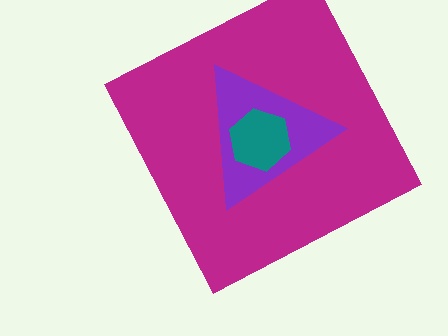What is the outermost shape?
The magenta square.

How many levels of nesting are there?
3.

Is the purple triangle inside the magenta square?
Yes.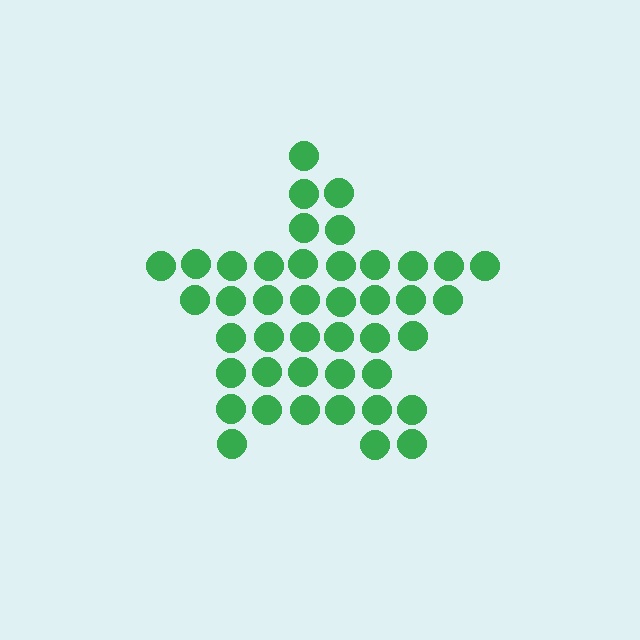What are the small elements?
The small elements are circles.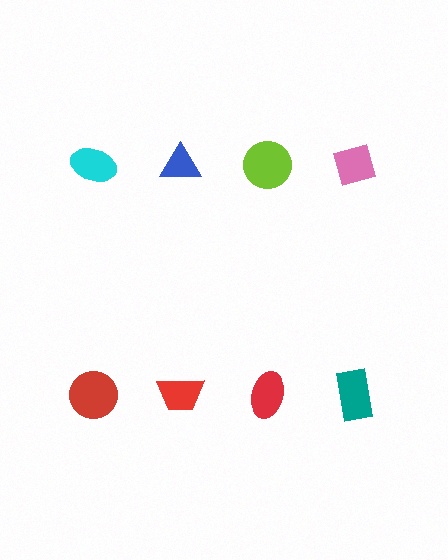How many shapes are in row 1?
4 shapes.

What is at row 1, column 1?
A cyan ellipse.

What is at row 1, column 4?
A pink diamond.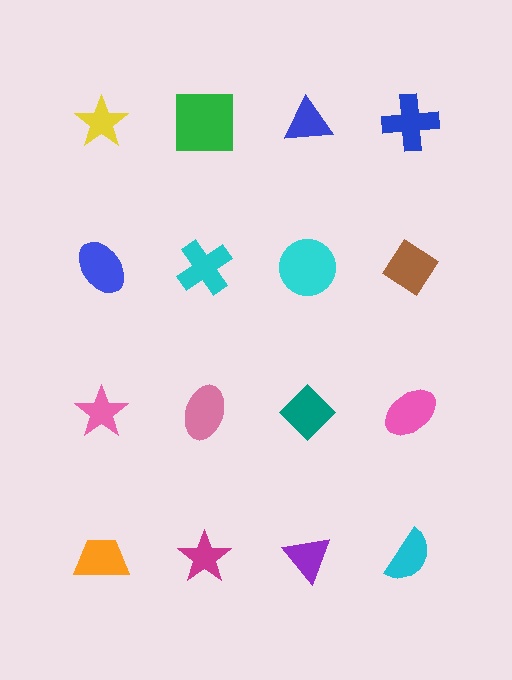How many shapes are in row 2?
4 shapes.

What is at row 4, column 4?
A cyan semicircle.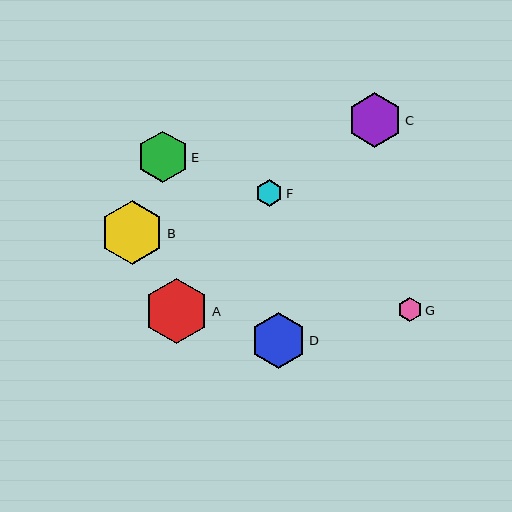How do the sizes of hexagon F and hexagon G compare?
Hexagon F and hexagon G are approximately the same size.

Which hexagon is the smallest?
Hexagon G is the smallest with a size of approximately 24 pixels.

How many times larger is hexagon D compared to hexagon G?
Hexagon D is approximately 2.3 times the size of hexagon G.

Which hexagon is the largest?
Hexagon A is the largest with a size of approximately 65 pixels.